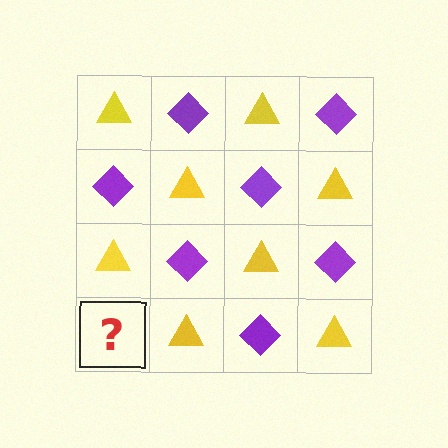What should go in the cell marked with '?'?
The missing cell should contain a purple diamond.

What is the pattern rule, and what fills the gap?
The rule is that it alternates yellow triangle and purple diamond in a checkerboard pattern. The gap should be filled with a purple diamond.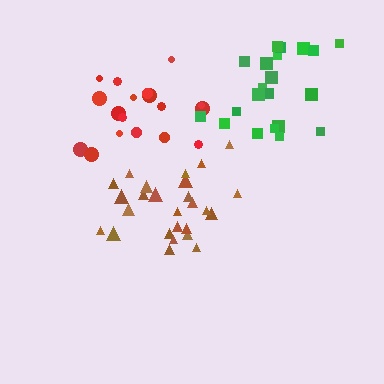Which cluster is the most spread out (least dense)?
Red.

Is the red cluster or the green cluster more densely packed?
Green.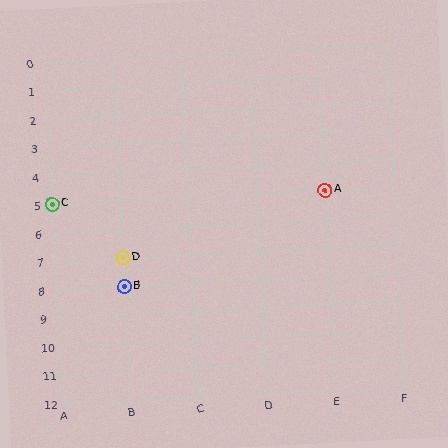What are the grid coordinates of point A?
Point A is at grid coordinates (E, 5).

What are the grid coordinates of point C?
Point C is at grid coordinates (A, 5).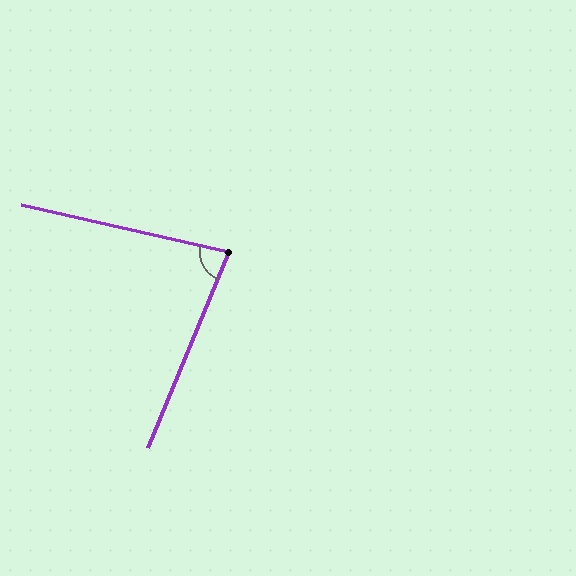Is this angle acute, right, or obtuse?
It is acute.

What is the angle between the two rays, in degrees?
Approximately 80 degrees.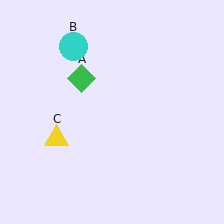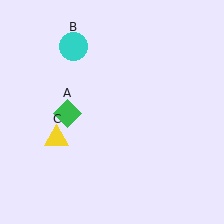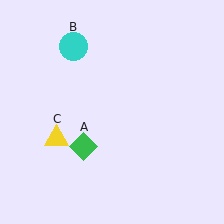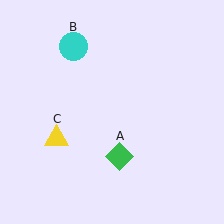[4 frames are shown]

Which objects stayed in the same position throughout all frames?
Cyan circle (object B) and yellow triangle (object C) remained stationary.